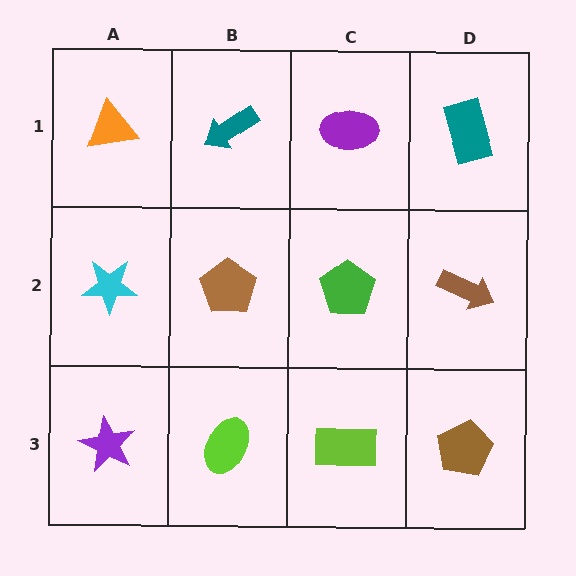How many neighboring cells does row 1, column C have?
3.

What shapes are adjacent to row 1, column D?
A brown arrow (row 2, column D), a purple ellipse (row 1, column C).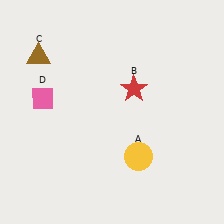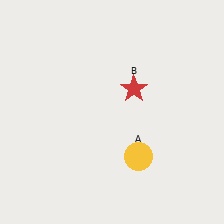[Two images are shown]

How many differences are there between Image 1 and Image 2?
There are 2 differences between the two images.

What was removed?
The pink diamond (D), the brown triangle (C) were removed in Image 2.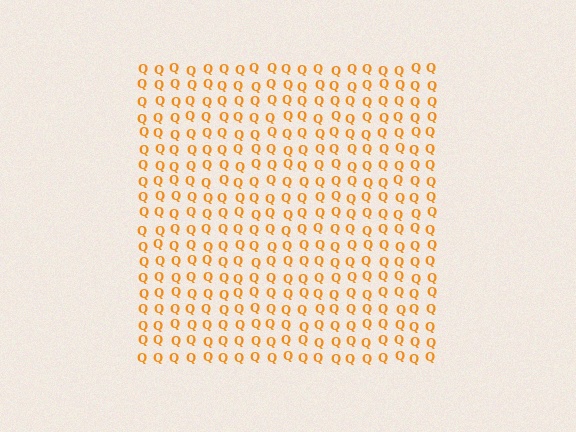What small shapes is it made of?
It is made of small letter Q's.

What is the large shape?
The large shape is a square.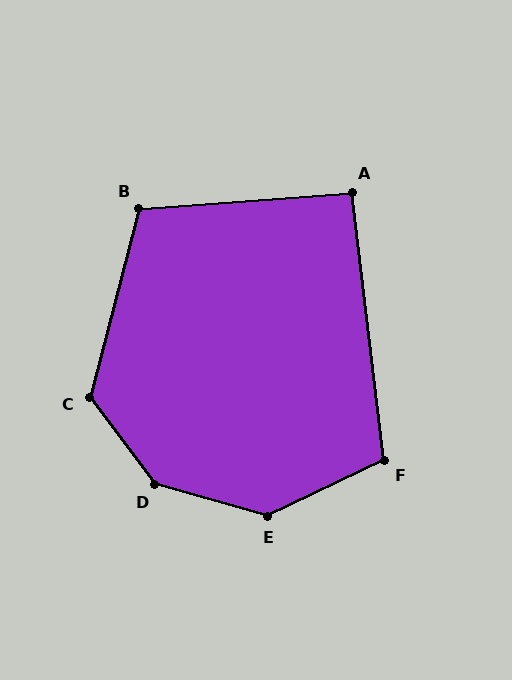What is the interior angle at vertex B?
Approximately 109 degrees (obtuse).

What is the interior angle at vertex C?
Approximately 128 degrees (obtuse).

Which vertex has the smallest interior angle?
A, at approximately 93 degrees.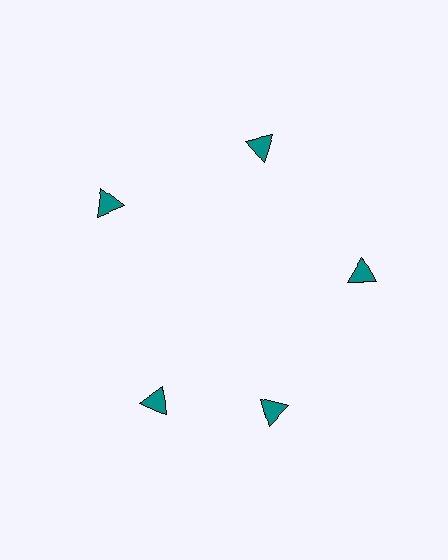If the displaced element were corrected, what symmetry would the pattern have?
It would have 5-fold rotational symmetry — the pattern would map onto itself every 72 degrees.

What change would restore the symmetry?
The symmetry would be restored by rotating it back into even spacing with its neighbors so that all 5 triangles sit at equal angles and equal distance from the center.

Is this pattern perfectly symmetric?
No. The 5 teal triangles are arranged in a ring, but one element near the 8 o'clock position is rotated out of alignment along the ring, breaking the 5-fold rotational symmetry.